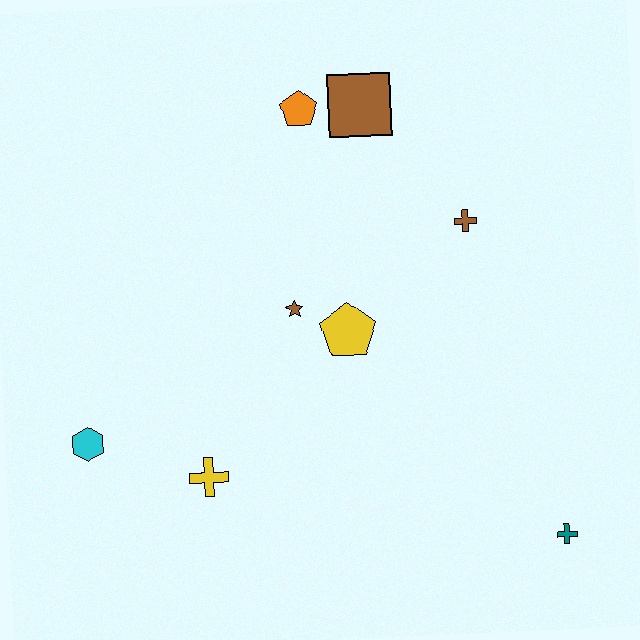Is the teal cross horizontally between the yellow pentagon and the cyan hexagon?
No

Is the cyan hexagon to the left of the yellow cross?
Yes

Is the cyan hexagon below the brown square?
Yes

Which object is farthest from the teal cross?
The orange pentagon is farthest from the teal cross.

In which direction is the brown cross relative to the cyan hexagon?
The brown cross is to the right of the cyan hexagon.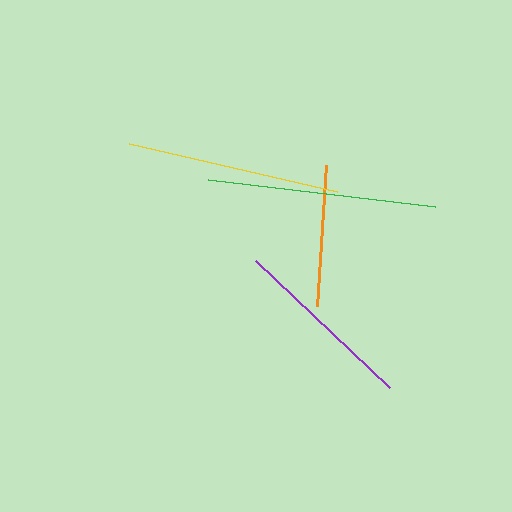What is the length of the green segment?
The green segment is approximately 228 pixels long.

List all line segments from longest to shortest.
From longest to shortest: green, yellow, purple, orange.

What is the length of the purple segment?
The purple segment is approximately 185 pixels long.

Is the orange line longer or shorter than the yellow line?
The yellow line is longer than the orange line.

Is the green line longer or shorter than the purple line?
The green line is longer than the purple line.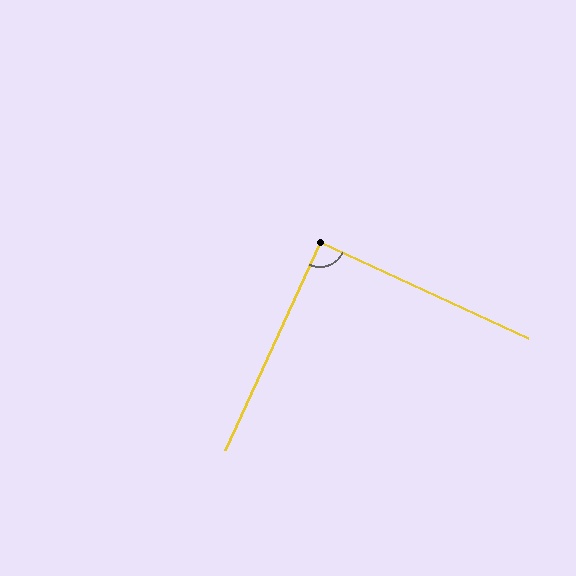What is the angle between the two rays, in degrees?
Approximately 90 degrees.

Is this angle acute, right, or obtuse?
It is approximately a right angle.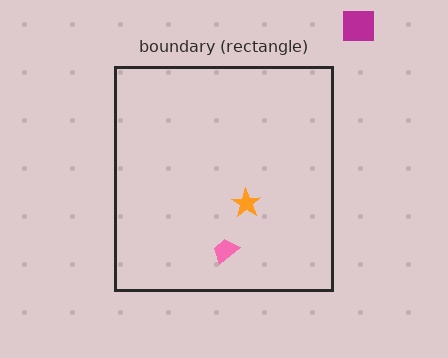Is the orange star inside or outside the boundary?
Inside.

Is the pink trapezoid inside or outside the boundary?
Inside.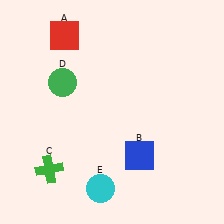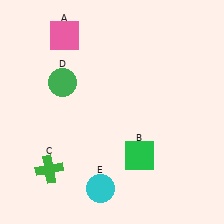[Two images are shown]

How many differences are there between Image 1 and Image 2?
There are 2 differences between the two images.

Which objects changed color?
A changed from red to pink. B changed from blue to green.